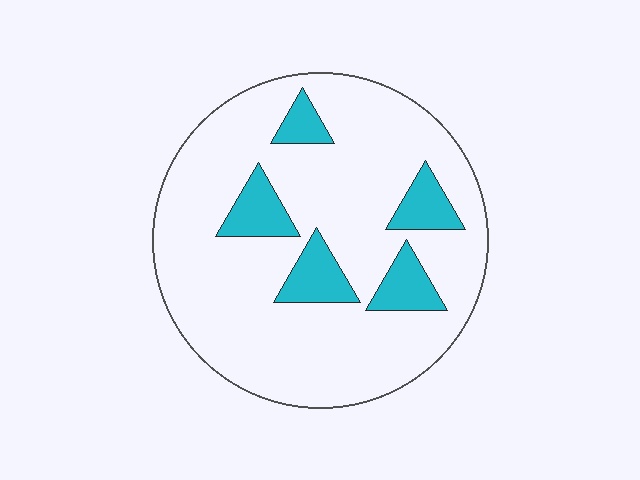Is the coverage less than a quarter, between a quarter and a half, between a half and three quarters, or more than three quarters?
Less than a quarter.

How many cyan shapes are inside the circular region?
5.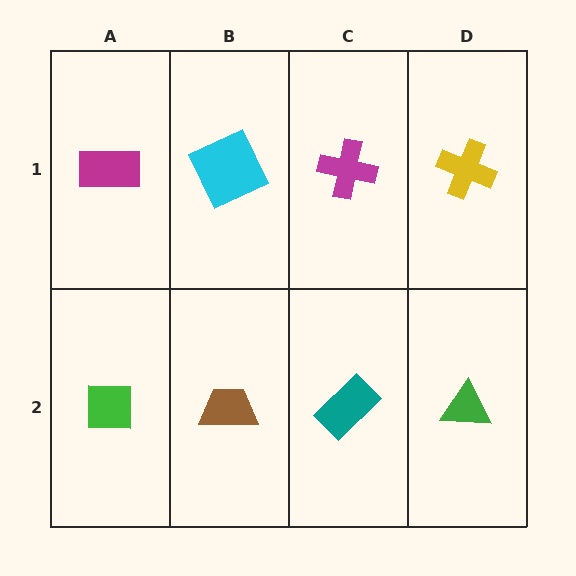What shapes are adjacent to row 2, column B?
A cyan square (row 1, column B), a green square (row 2, column A), a teal rectangle (row 2, column C).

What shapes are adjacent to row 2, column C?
A magenta cross (row 1, column C), a brown trapezoid (row 2, column B), a green triangle (row 2, column D).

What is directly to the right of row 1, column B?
A magenta cross.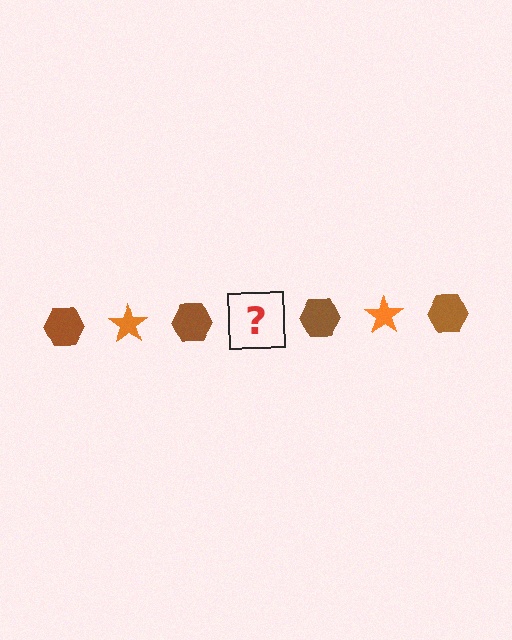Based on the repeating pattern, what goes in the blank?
The blank should be an orange star.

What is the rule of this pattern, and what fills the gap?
The rule is that the pattern alternates between brown hexagon and orange star. The gap should be filled with an orange star.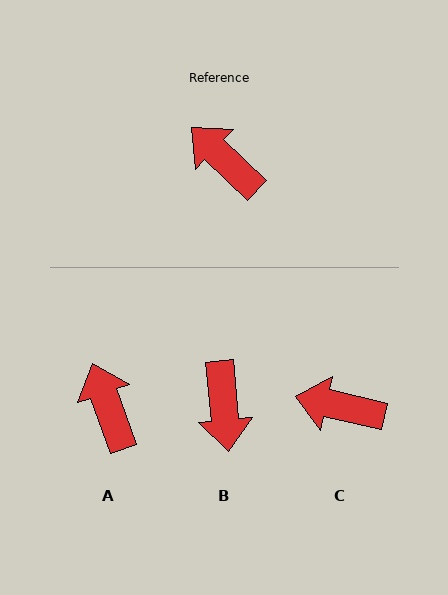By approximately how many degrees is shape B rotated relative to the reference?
Approximately 140 degrees counter-clockwise.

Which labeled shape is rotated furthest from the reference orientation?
B, about 140 degrees away.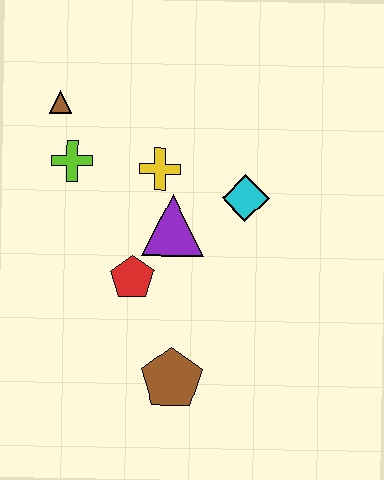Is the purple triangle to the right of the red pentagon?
Yes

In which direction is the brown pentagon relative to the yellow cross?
The brown pentagon is below the yellow cross.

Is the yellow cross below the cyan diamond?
No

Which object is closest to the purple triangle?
The yellow cross is closest to the purple triangle.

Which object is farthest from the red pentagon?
The brown triangle is farthest from the red pentagon.